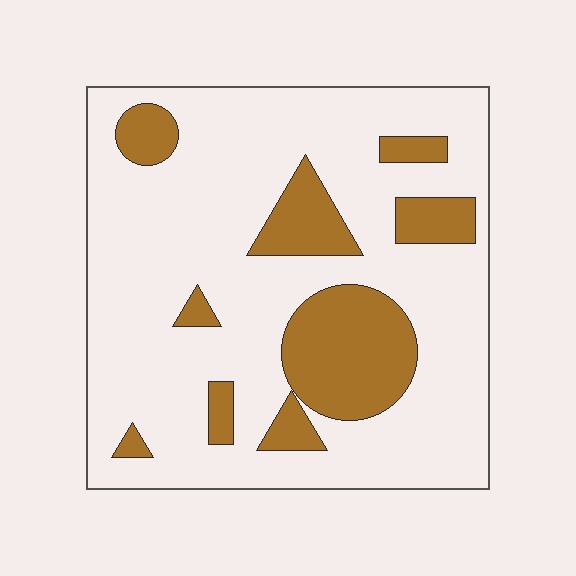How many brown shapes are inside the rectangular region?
9.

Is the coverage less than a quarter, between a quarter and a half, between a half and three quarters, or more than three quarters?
Less than a quarter.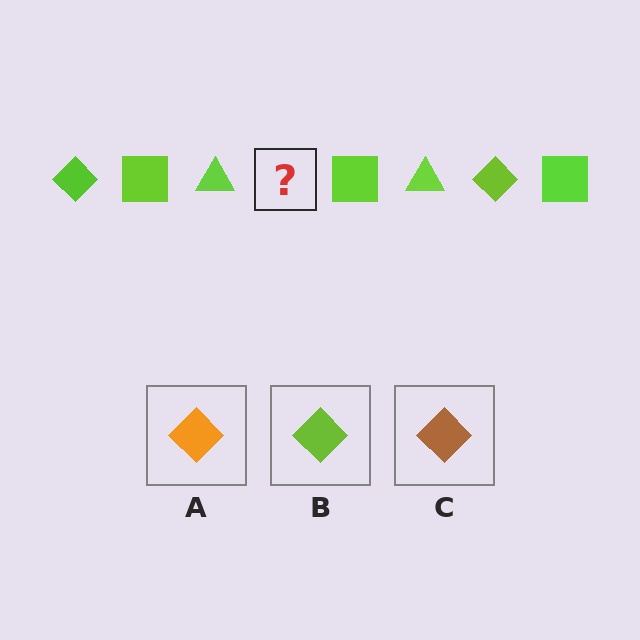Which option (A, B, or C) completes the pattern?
B.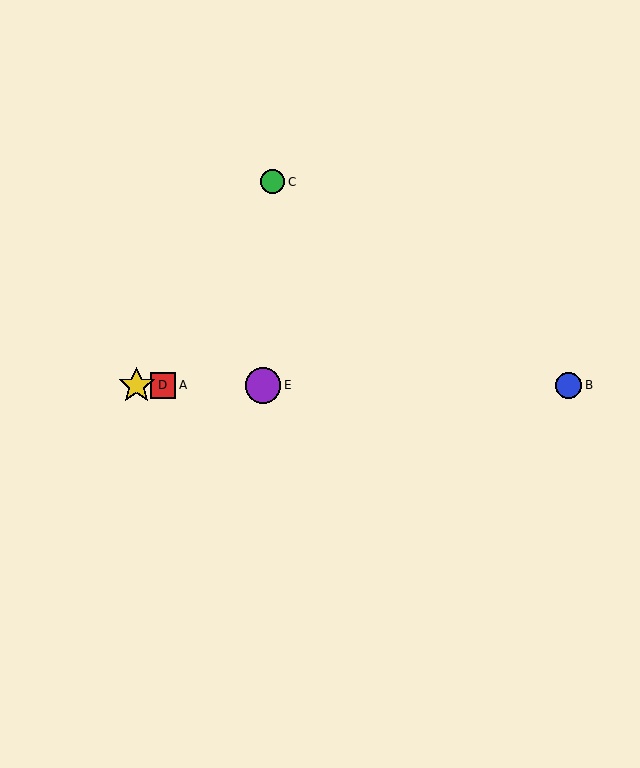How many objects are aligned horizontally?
4 objects (A, B, D, E) are aligned horizontally.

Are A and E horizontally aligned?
Yes, both are at y≈386.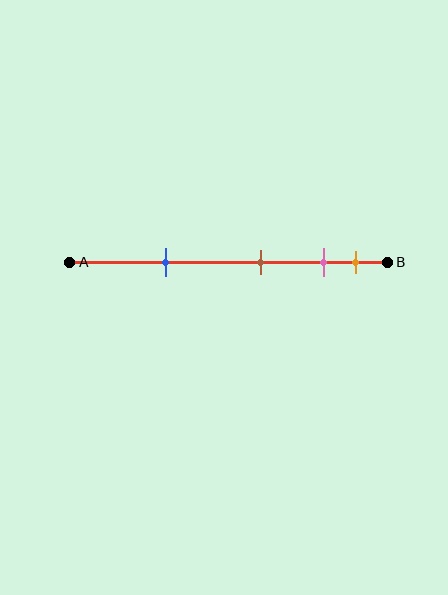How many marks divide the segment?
There are 4 marks dividing the segment.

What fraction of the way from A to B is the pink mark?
The pink mark is approximately 80% (0.8) of the way from A to B.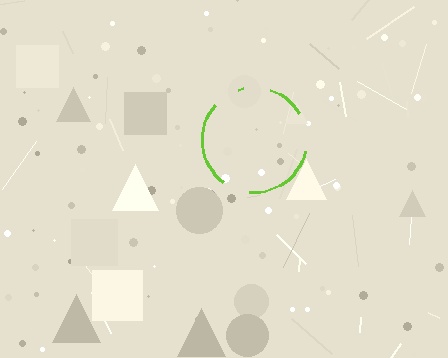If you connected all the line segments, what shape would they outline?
They would outline a circle.